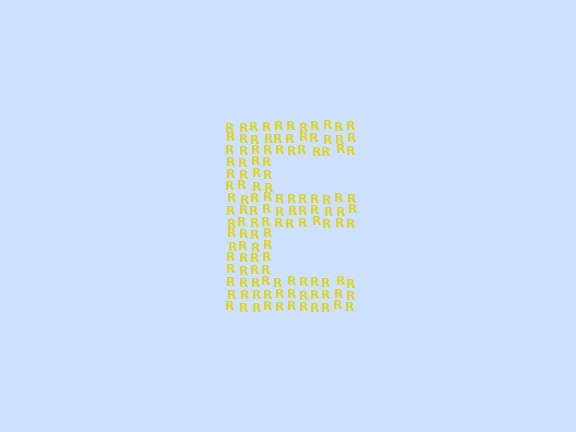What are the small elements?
The small elements are letter R's.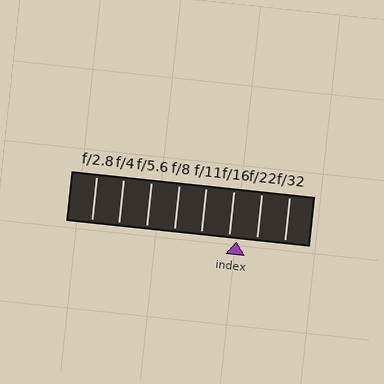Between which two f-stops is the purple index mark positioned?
The index mark is between f/16 and f/22.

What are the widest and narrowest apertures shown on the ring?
The widest aperture shown is f/2.8 and the narrowest is f/32.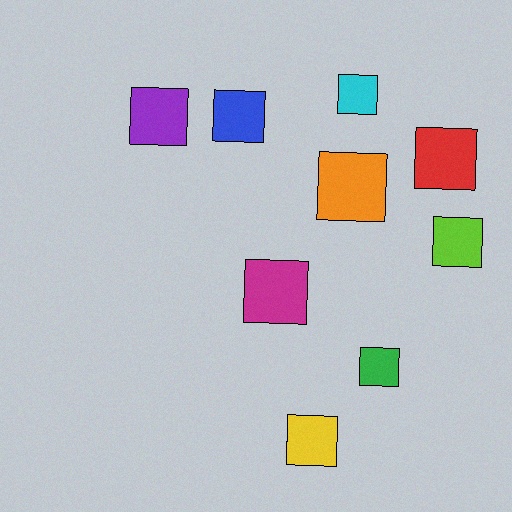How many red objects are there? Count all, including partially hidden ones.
There is 1 red object.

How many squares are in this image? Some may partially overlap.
There are 9 squares.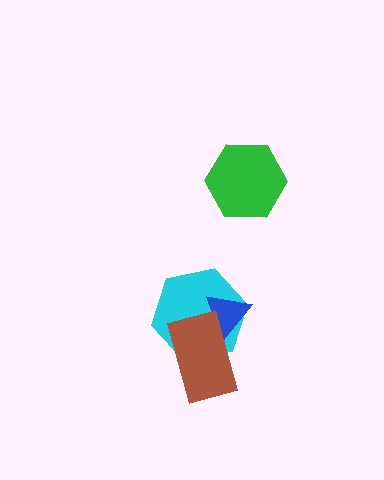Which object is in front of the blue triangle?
The brown rectangle is in front of the blue triangle.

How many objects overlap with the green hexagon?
0 objects overlap with the green hexagon.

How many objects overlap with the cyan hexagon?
2 objects overlap with the cyan hexagon.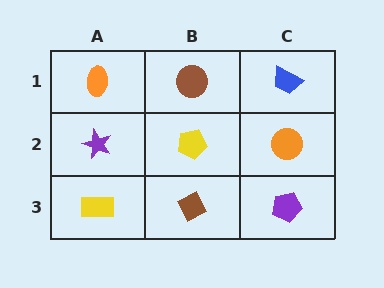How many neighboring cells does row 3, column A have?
2.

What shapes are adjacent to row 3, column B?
A yellow pentagon (row 2, column B), a yellow rectangle (row 3, column A), a purple pentagon (row 3, column C).